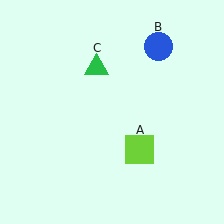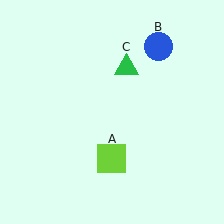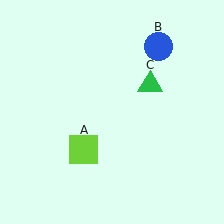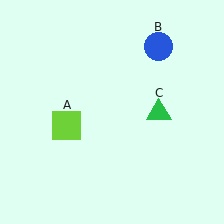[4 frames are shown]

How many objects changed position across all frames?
2 objects changed position: lime square (object A), green triangle (object C).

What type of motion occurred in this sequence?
The lime square (object A), green triangle (object C) rotated clockwise around the center of the scene.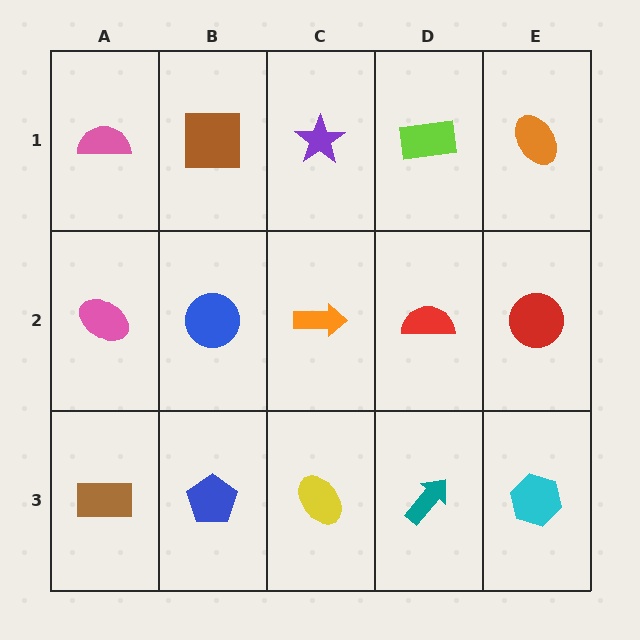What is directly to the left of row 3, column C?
A blue pentagon.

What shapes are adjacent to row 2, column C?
A purple star (row 1, column C), a yellow ellipse (row 3, column C), a blue circle (row 2, column B), a red semicircle (row 2, column D).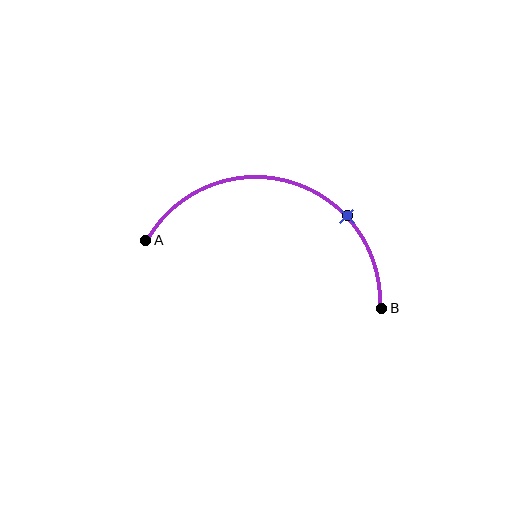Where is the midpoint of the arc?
The arc midpoint is the point on the curve farthest from the straight line joining A and B. It sits above that line.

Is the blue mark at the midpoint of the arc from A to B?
No. The blue mark lies on the arc but is closer to endpoint B. The arc midpoint would be at the point on the curve equidistant along the arc from both A and B.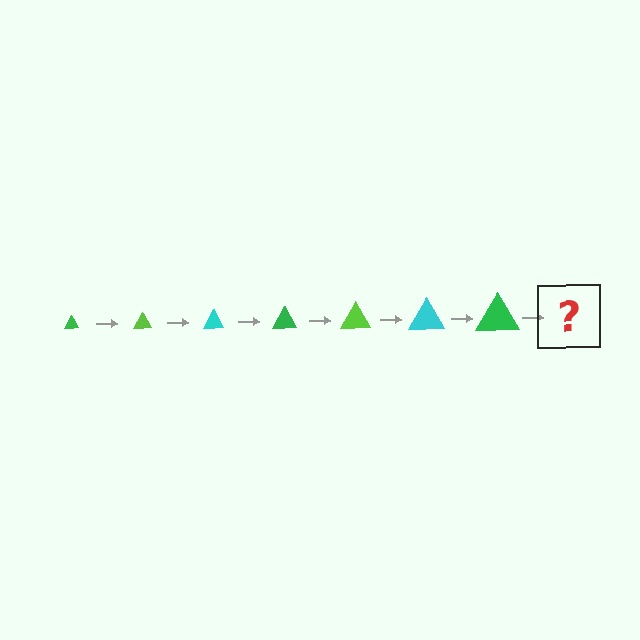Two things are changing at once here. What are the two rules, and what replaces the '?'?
The two rules are that the triangle grows larger each step and the color cycles through green, lime, and cyan. The '?' should be a lime triangle, larger than the previous one.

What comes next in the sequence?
The next element should be a lime triangle, larger than the previous one.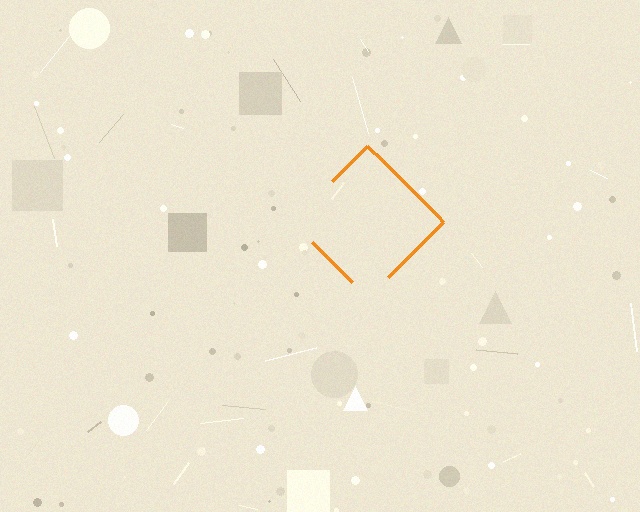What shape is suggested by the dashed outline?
The dashed outline suggests a diamond.